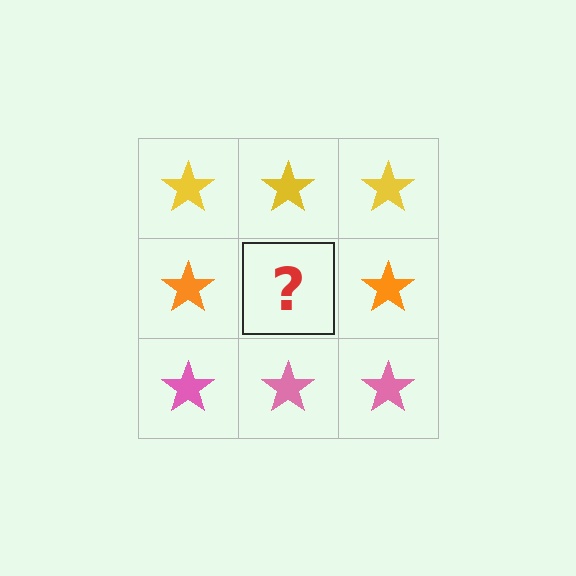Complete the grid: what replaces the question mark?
The question mark should be replaced with an orange star.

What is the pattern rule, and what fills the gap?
The rule is that each row has a consistent color. The gap should be filled with an orange star.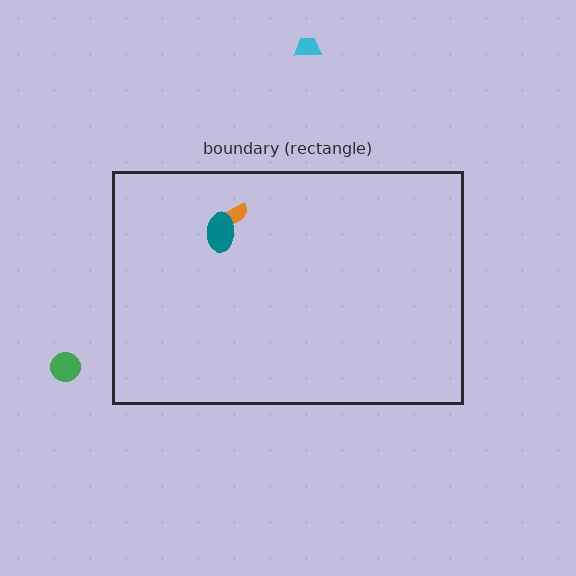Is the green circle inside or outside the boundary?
Outside.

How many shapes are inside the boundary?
2 inside, 2 outside.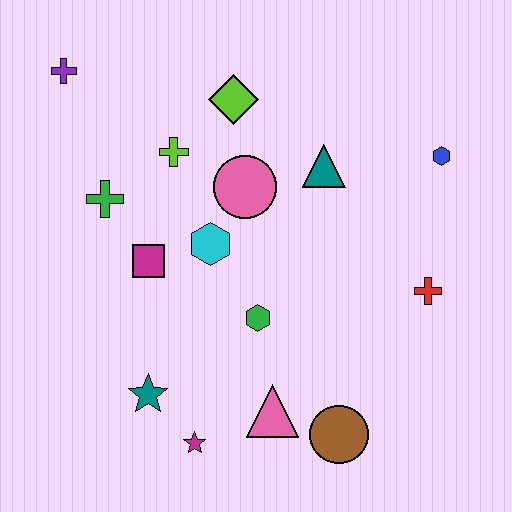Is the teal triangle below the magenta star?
No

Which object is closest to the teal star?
The magenta star is closest to the teal star.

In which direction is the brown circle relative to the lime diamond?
The brown circle is below the lime diamond.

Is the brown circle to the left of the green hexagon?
No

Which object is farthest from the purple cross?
The brown circle is farthest from the purple cross.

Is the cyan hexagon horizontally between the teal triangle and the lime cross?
Yes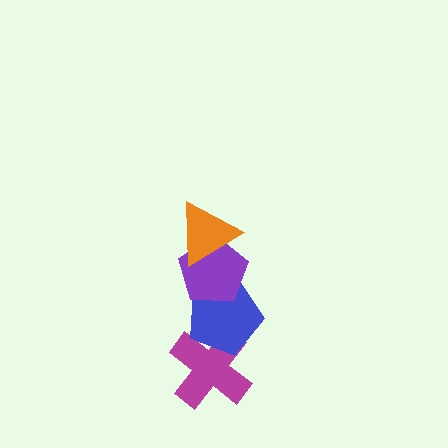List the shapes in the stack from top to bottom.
From top to bottom: the orange triangle, the purple pentagon, the blue pentagon, the magenta cross.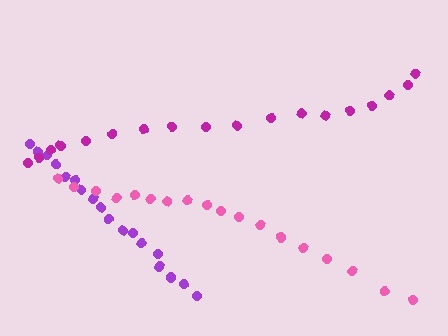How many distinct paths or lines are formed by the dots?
There are 3 distinct paths.